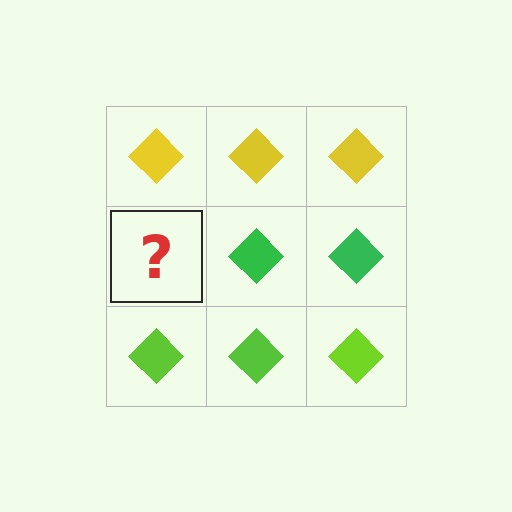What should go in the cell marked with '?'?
The missing cell should contain a green diamond.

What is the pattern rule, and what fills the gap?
The rule is that each row has a consistent color. The gap should be filled with a green diamond.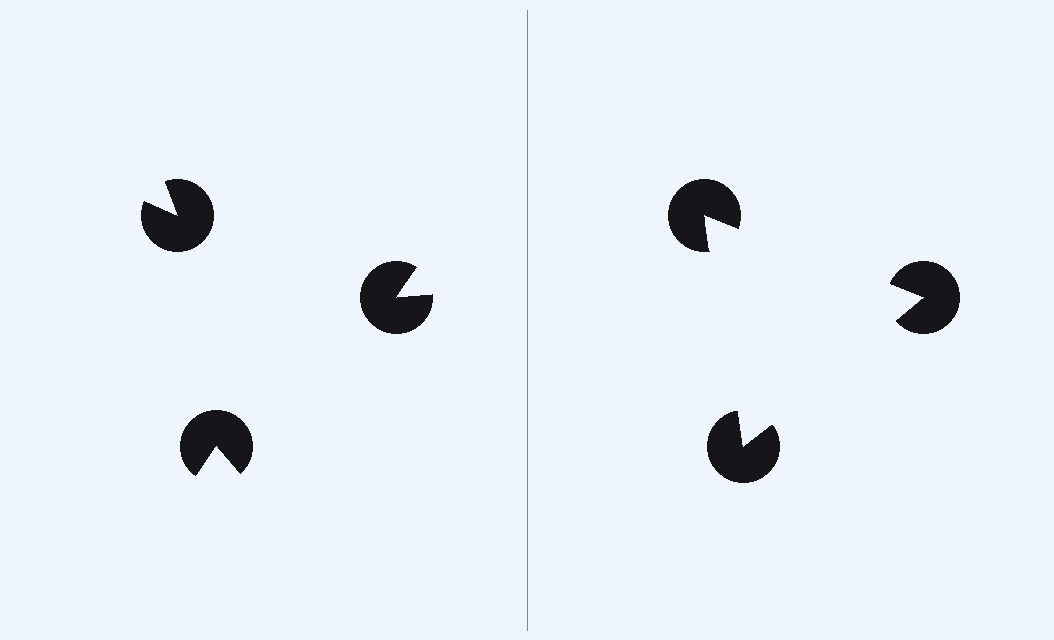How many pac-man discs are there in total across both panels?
6 — 3 on each side.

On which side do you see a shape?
An illusory triangle appears on the right side. On the left side the wedge cuts are rotated, so no coherent shape forms.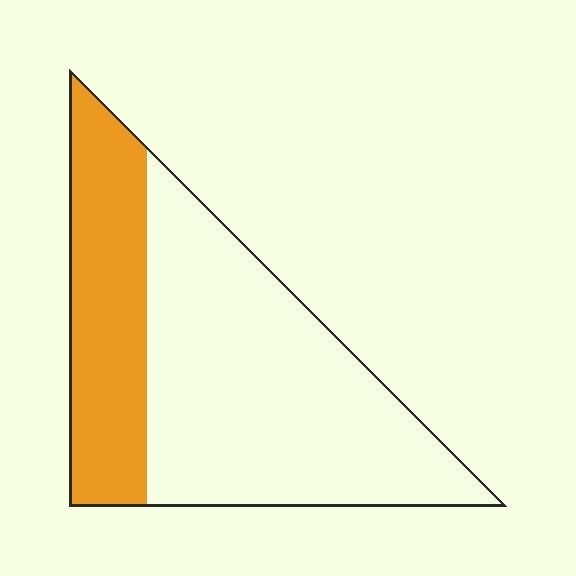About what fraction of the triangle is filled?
About one third (1/3).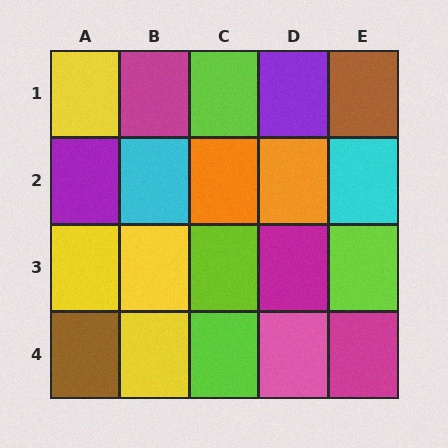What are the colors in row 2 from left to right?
Purple, cyan, orange, orange, cyan.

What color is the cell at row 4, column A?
Brown.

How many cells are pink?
1 cell is pink.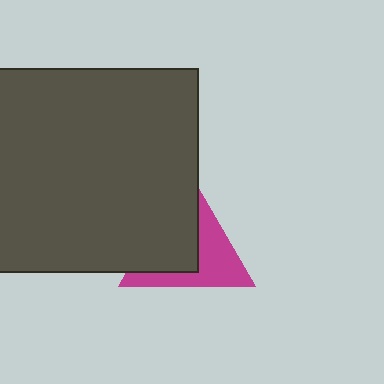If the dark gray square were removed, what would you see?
You would see the complete magenta triangle.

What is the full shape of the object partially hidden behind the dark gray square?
The partially hidden object is a magenta triangle.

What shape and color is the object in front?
The object in front is a dark gray square.